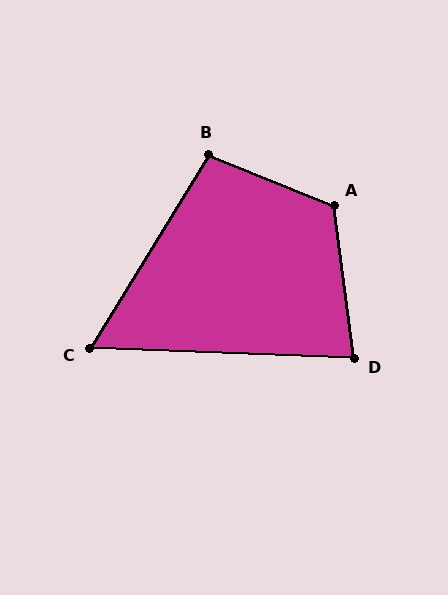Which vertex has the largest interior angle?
A, at approximately 119 degrees.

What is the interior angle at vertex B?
Approximately 100 degrees (obtuse).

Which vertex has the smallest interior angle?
C, at approximately 61 degrees.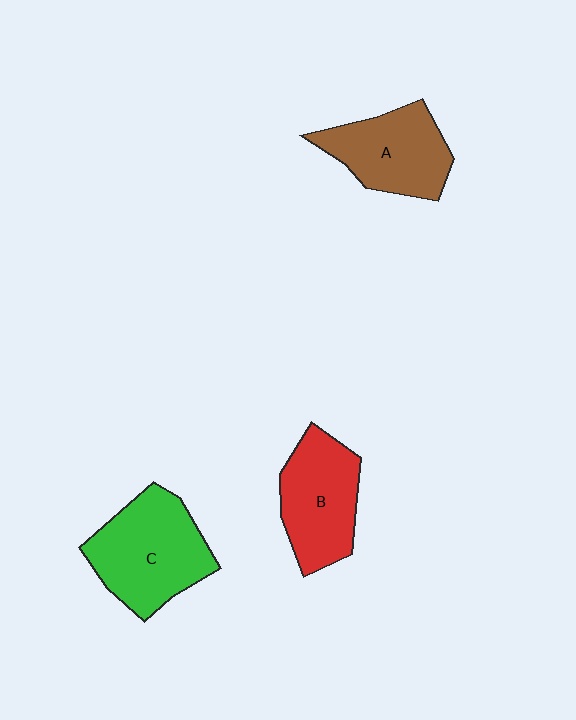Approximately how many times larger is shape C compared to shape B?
Approximately 1.2 times.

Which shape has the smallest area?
Shape A (brown).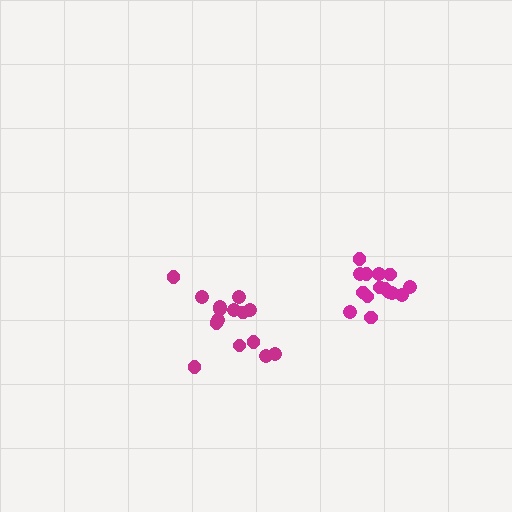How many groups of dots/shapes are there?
There are 2 groups.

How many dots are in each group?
Group 1: 15 dots, Group 2: 15 dots (30 total).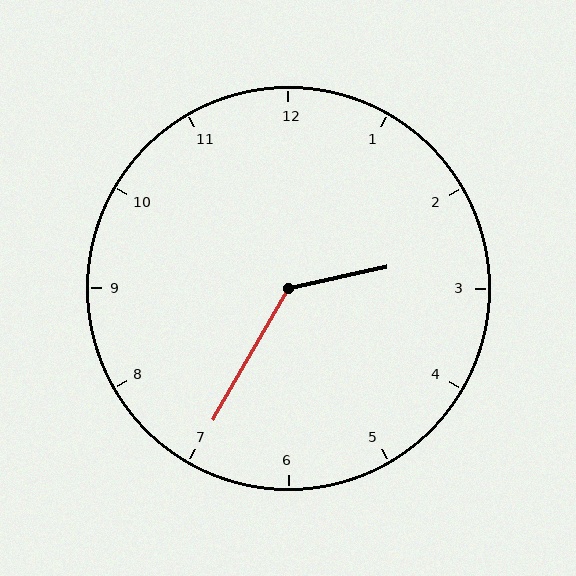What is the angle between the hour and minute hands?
Approximately 132 degrees.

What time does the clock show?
2:35.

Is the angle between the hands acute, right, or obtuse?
It is obtuse.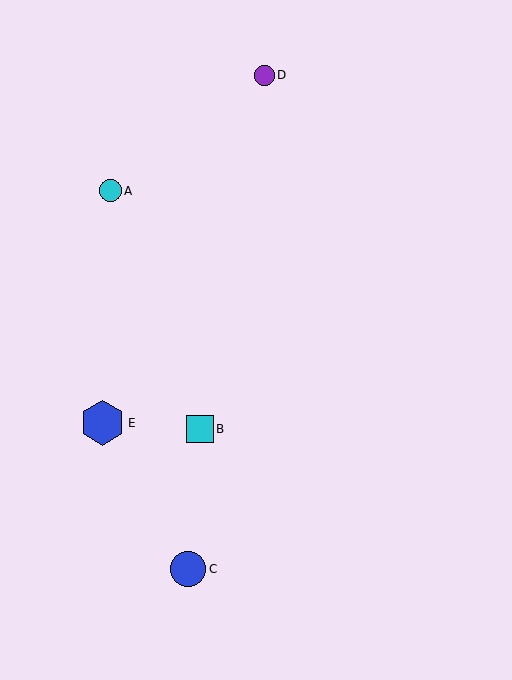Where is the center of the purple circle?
The center of the purple circle is at (264, 75).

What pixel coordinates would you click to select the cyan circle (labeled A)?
Click at (110, 191) to select the cyan circle A.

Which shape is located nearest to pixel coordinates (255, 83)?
The purple circle (labeled D) at (264, 75) is nearest to that location.